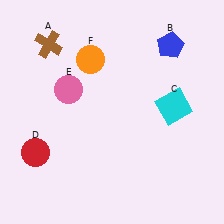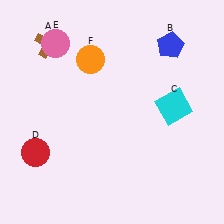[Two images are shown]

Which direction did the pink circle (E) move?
The pink circle (E) moved up.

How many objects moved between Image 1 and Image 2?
1 object moved between the two images.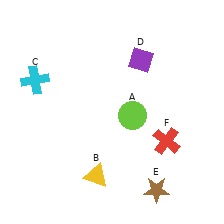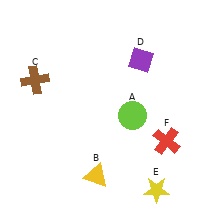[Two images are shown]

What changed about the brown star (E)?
In Image 1, E is brown. In Image 2, it changed to yellow.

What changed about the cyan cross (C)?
In Image 1, C is cyan. In Image 2, it changed to brown.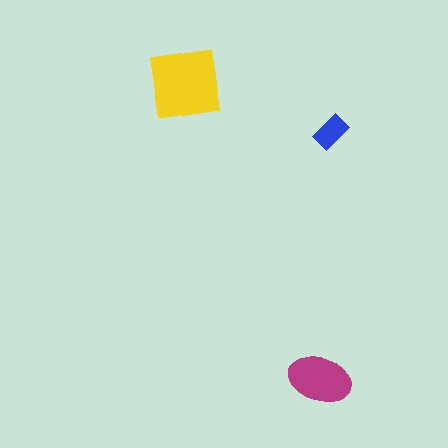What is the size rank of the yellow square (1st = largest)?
1st.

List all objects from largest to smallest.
The yellow square, the magenta ellipse, the blue rectangle.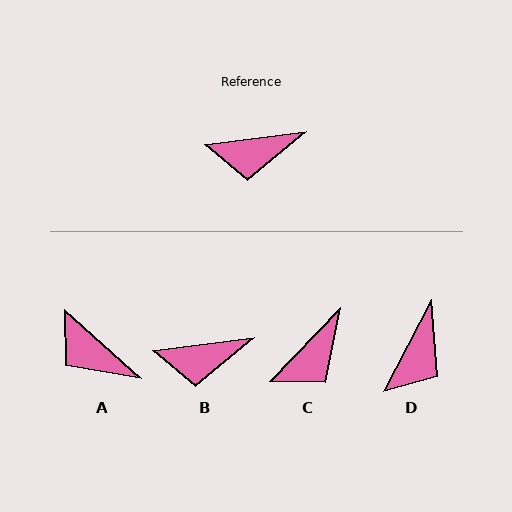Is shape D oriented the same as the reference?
No, it is off by about 55 degrees.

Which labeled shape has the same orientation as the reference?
B.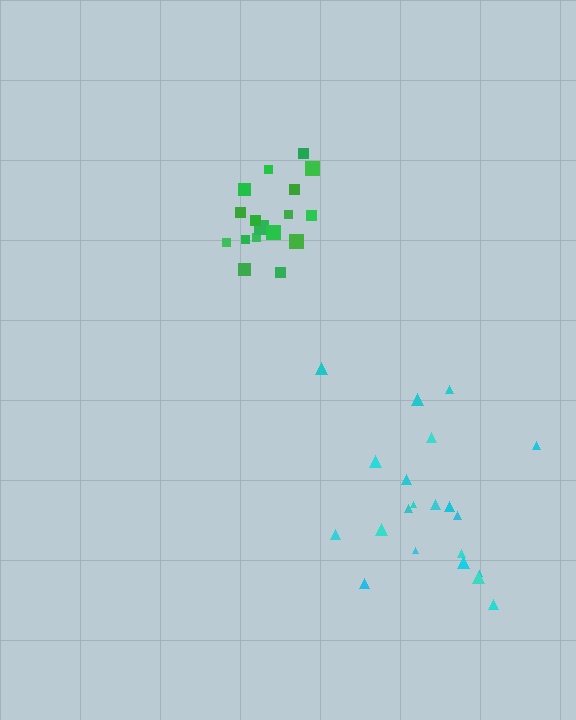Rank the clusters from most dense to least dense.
green, cyan.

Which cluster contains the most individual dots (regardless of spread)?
Cyan (21).